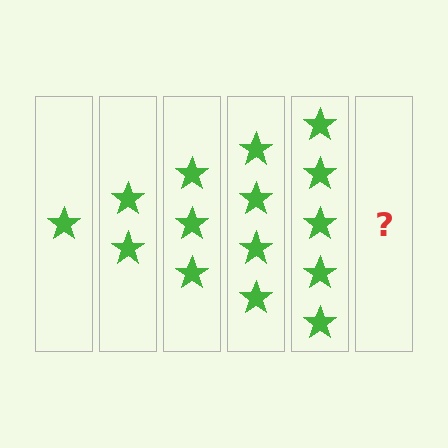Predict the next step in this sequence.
The next step is 6 stars.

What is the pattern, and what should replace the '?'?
The pattern is that each step adds one more star. The '?' should be 6 stars.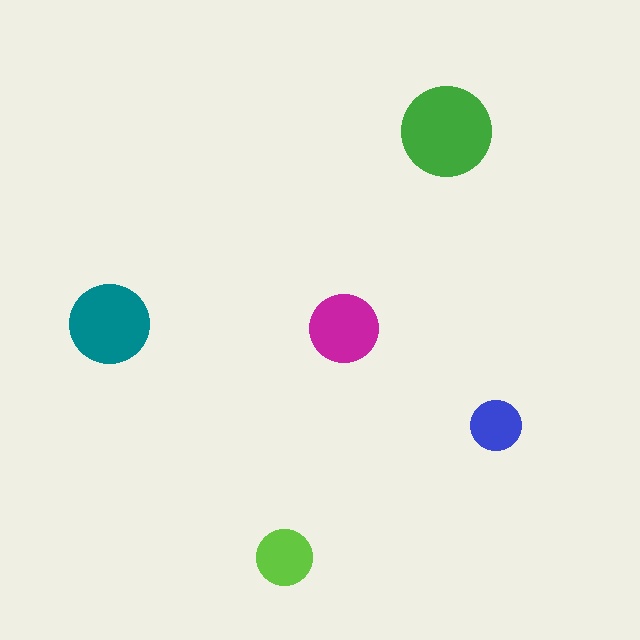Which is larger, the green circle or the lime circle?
The green one.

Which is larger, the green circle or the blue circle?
The green one.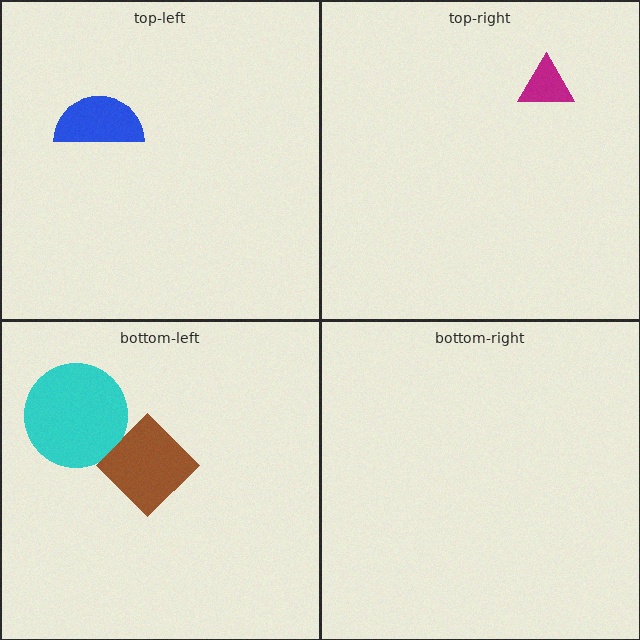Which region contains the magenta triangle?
The top-right region.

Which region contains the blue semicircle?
The top-left region.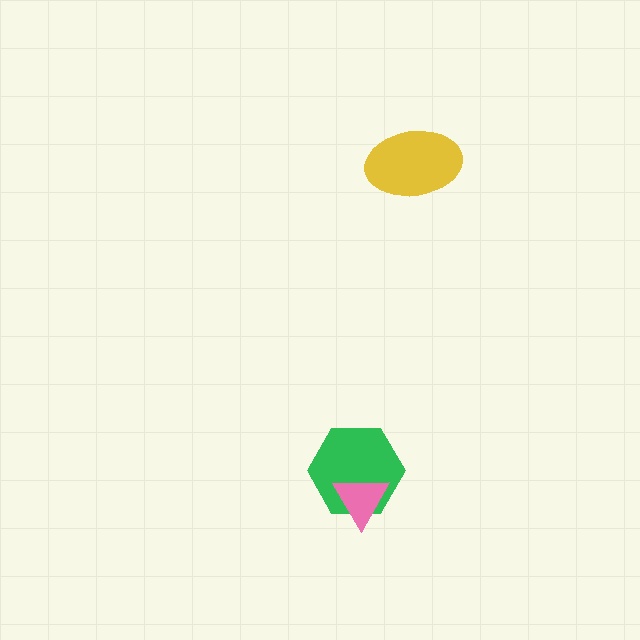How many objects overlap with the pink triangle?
1 object overlaps with the pink triangle.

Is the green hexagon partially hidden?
Yes, it is partially covered by another shape.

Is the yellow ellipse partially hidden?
No, no other shape covers it.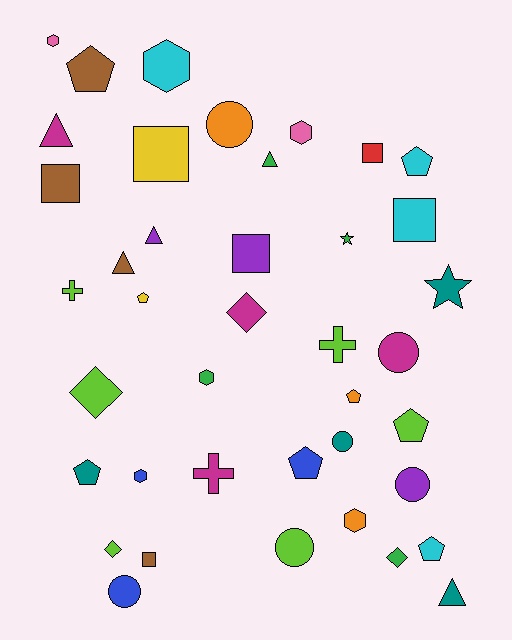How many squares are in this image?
There are 6 squares.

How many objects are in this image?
There are 40 objects.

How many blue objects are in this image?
There are 3 blue objects.